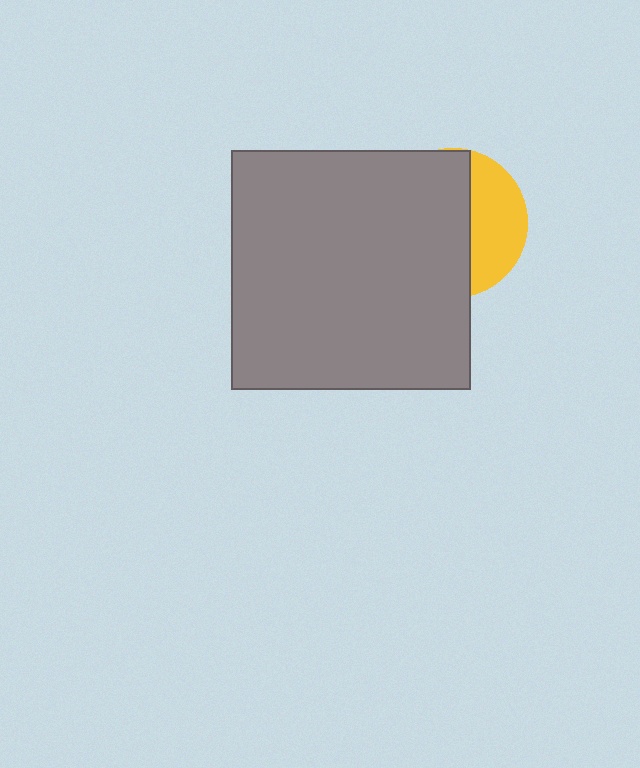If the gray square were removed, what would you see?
You would see the complete yellow circle.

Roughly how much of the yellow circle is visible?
A small part of it is visible (roughly 35%).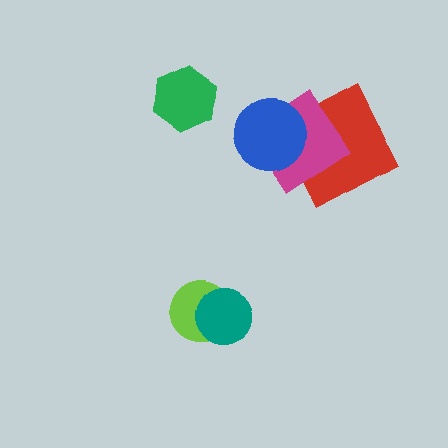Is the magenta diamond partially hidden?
Yes, it is partially covered by another shape.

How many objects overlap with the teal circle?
1 object overlaps with the teal circle.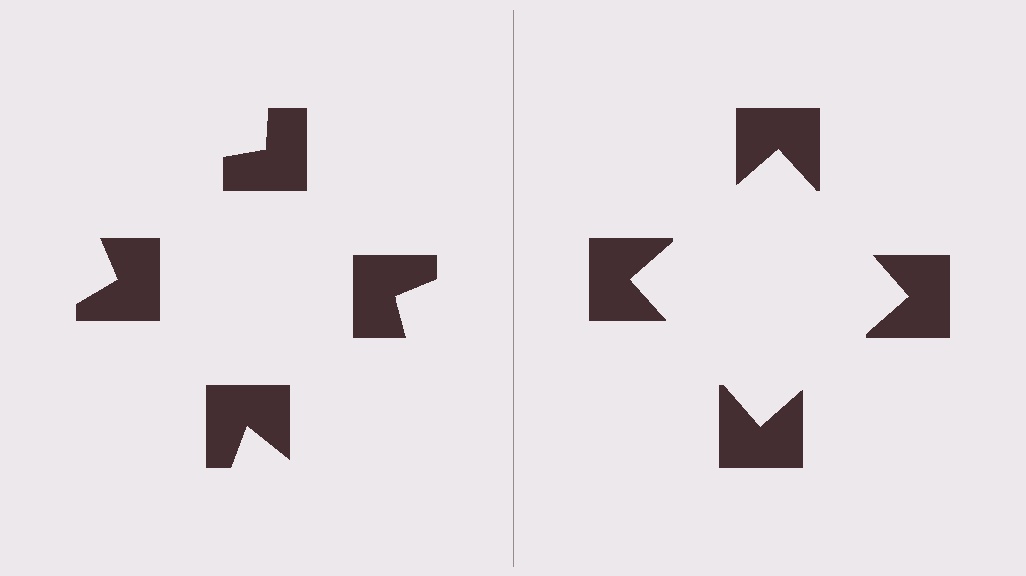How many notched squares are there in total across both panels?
8 — 4 on each side.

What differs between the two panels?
The notched squares are positioned identically on both sides; only the wedge orientations differ. On the right they align to a square; on the left they are misaligned.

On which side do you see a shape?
An illusory square appears on the right side. On the left side the wedge cuts are rotated, so no coherent shape forms.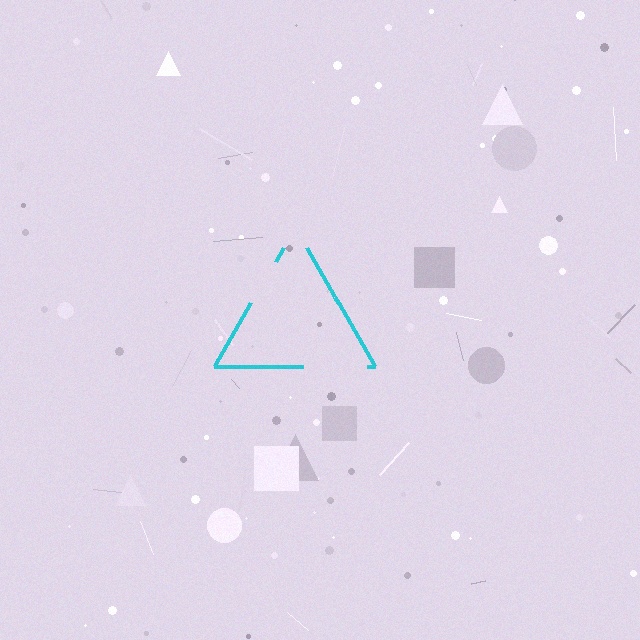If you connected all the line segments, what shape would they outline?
They would outline a triangle.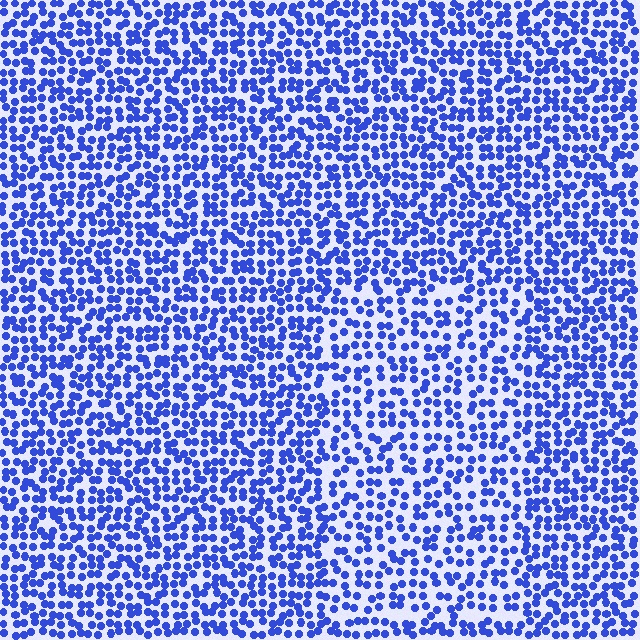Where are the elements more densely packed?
The elements are more densely packed outside the rectangle boundary.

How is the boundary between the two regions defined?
The boundary is defined by a change in element density (approximately 1.4x ratio). All elements are the same color, size, and shape.